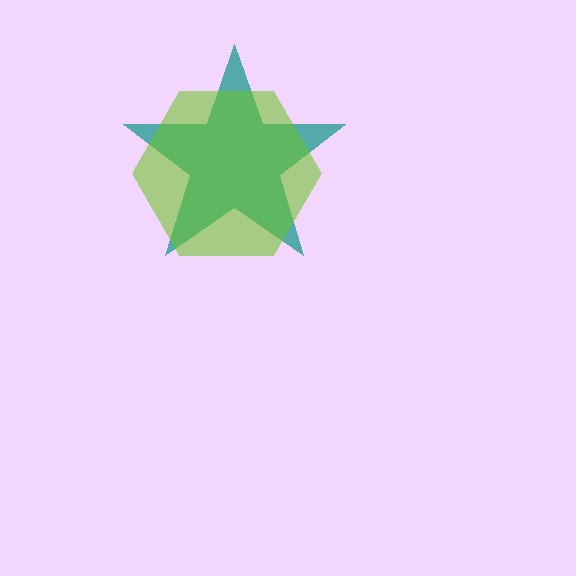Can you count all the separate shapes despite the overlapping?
Yes, there are 2 separate shapes.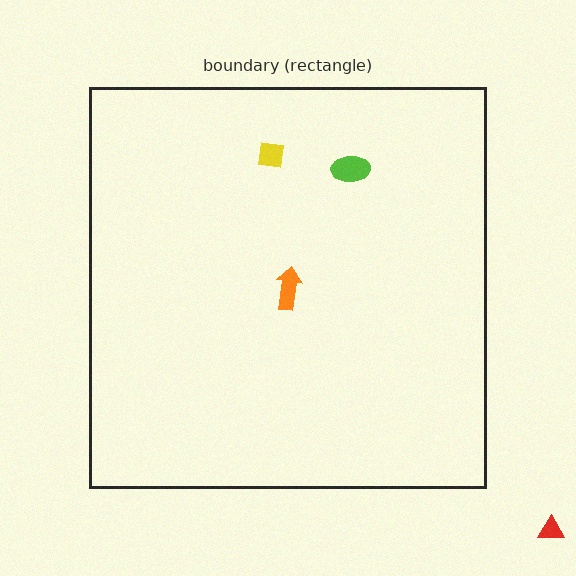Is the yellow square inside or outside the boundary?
Inside.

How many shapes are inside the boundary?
3 inside, 1 outside.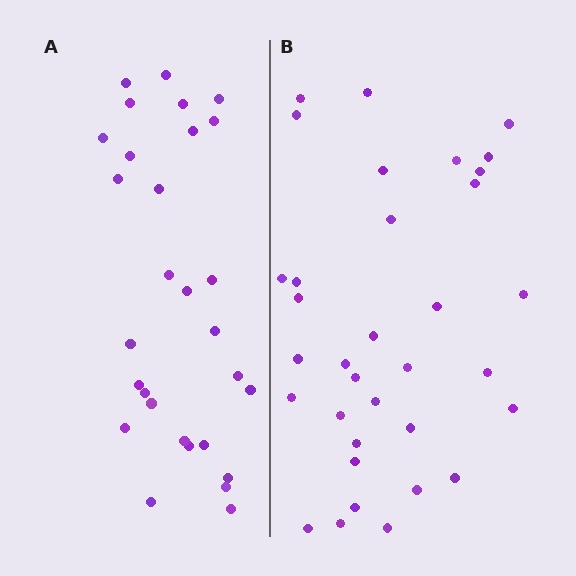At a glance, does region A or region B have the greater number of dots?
Region B (the right region) has more dots.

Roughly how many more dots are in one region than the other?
Region B has about 5 more dots than region A.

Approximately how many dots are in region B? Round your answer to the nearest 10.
About 30 dots. (The exact count is 34, which rounds to 30.)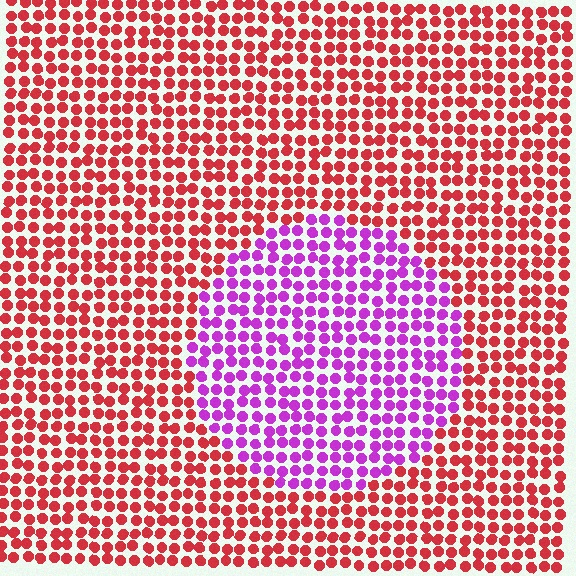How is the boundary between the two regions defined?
The boundary is defined purely by a slight shift in hue (about 60 degrees). Spacing, size, and orientation are identical on both sides.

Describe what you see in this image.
The image is filled with small red elements in a uniform arrangement. A circle-shaped region is visible where the elements are tinted to a slightly different hue, forming a subtle color boundary.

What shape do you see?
I see a circle.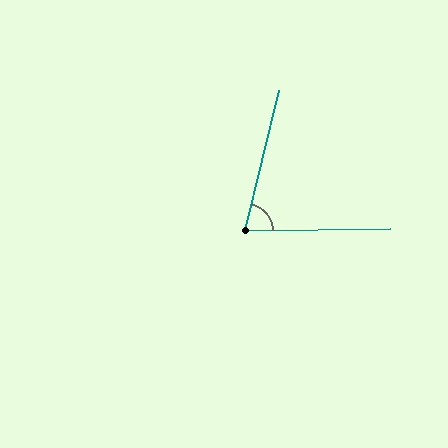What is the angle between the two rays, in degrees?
Approximately 76 degrees.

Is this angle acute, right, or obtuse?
It is acute.